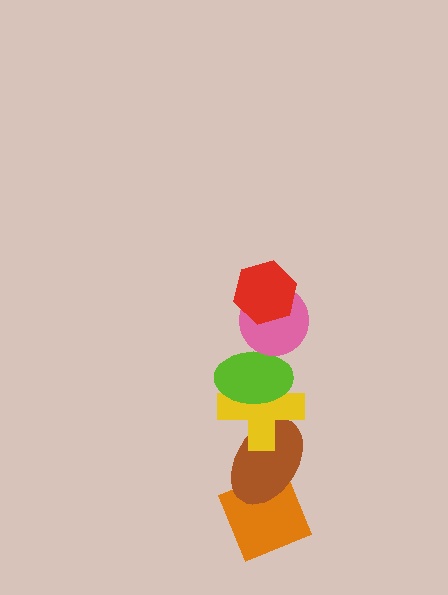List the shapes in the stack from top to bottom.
From top to bottom: the red hexagon, the pink circle, the lime ellipse, the yellow cross, the brown ellipse, the orange diamond.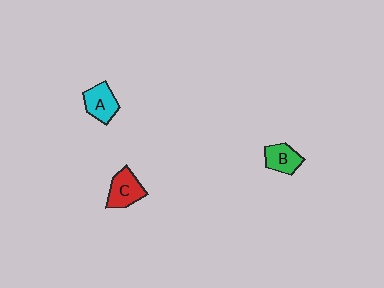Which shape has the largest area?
Shape C (red).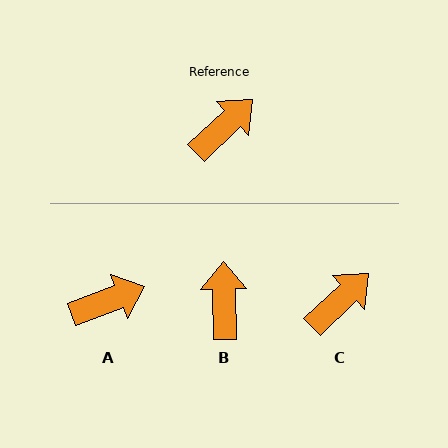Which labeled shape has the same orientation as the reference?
C.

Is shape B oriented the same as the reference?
No, it is off by about 48 degrees.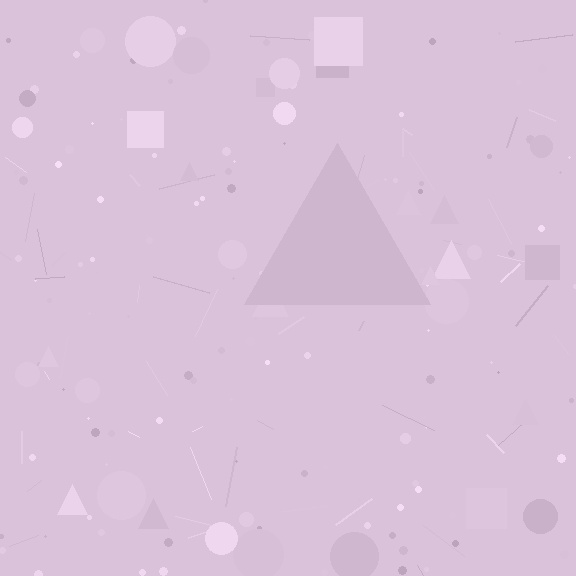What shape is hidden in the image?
A triangle is hidden in the image.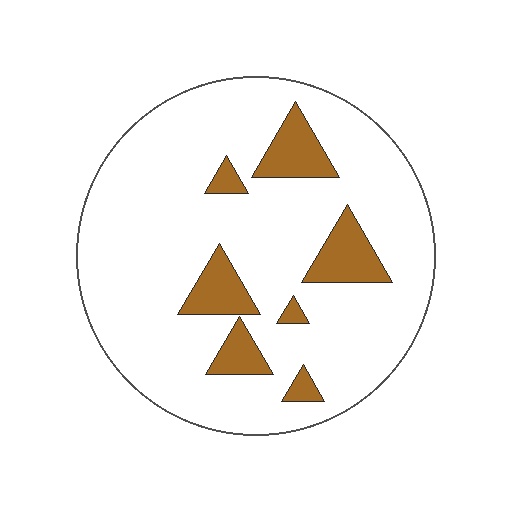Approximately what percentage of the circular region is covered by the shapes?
Approximately 15%.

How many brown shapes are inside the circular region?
7.